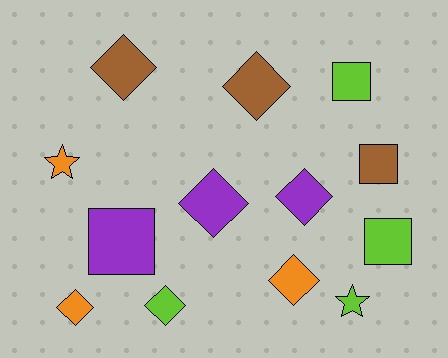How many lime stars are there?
There is 1 lime star.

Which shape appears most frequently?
Diamond, with 7 objects.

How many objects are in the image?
There are 13 objects.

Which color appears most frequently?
Lime, with 4 objects.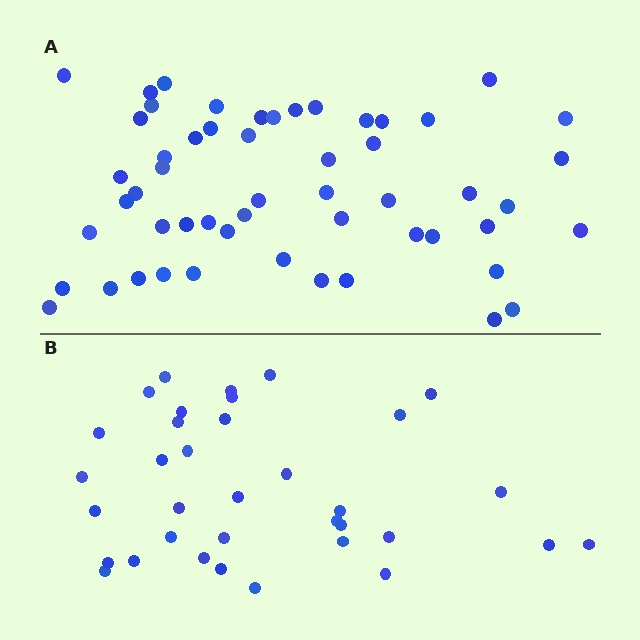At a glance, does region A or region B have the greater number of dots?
Region A (the top region) has more dots.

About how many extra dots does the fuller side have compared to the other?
Region A has approximately 20 more dots than region B.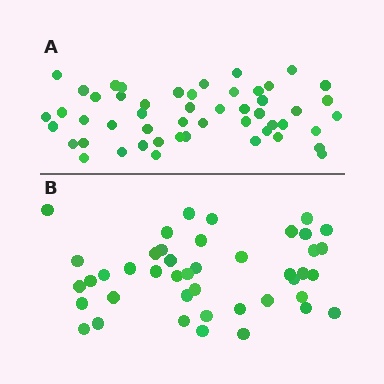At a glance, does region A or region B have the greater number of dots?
Region A (the top region) has more dots.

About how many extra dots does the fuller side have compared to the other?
Region A has roughly 8 or so more dots than region B.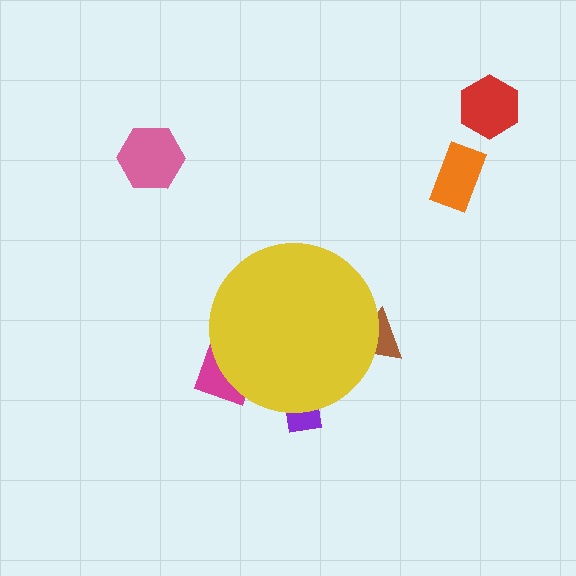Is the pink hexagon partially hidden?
No, the pink hexagon is fully visible.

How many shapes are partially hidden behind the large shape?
3 shapes are partially hidden.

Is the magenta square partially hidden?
Yes, the magenta square is partially hidden behind the yellow circle.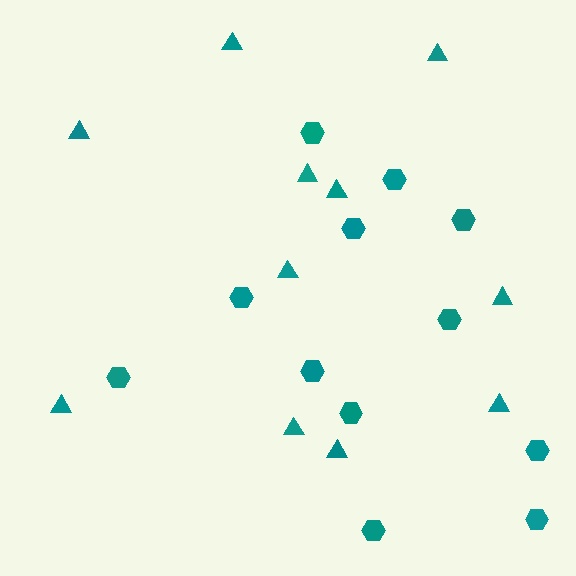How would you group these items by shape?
There are 2 groups: one group of triangles (11) and one group of hexagons (12).